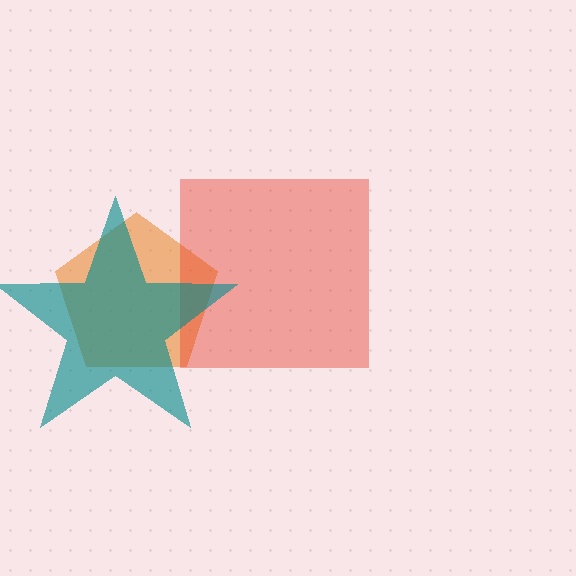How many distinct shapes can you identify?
There are 3 distinct shapes: an orange pentagon, a red square, a teal star.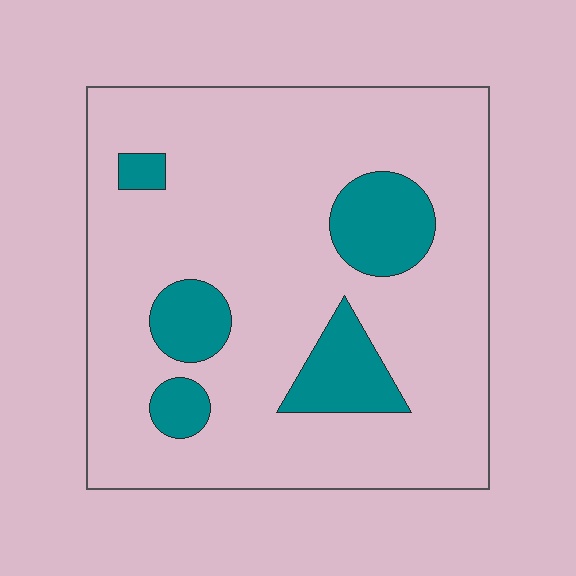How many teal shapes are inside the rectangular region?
5.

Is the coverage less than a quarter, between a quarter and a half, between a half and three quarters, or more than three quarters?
Less than a quarter.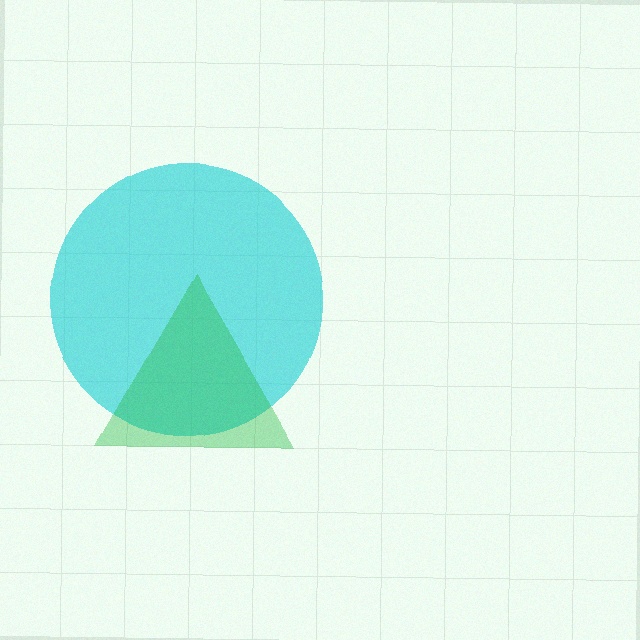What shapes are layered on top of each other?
The layered shapes are: a cyan circle, a green triangle.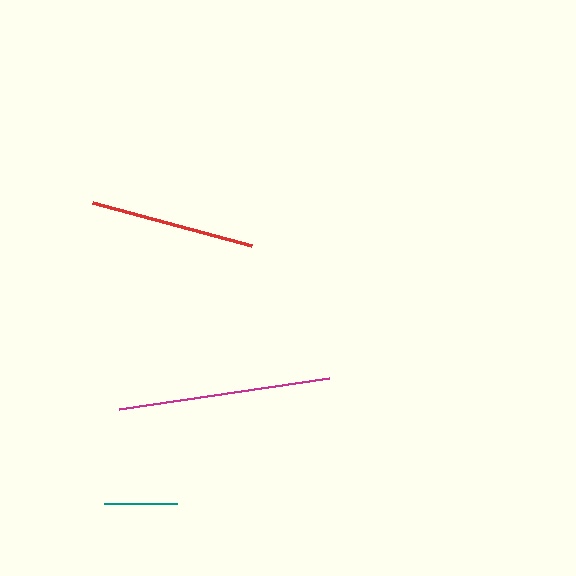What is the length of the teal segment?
The teal segment is approximately 73 pixels long.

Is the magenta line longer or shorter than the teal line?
The magenta line is longer than the teal line.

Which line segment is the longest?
The magenta line is the longest at approximately 213 pixels.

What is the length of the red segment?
The red segment is approximately 164 pixels long.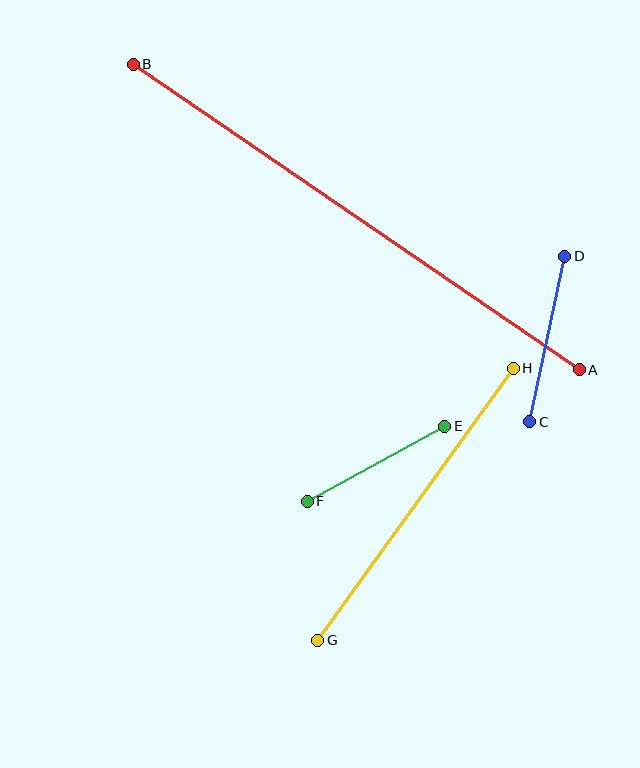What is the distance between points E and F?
The distance is approximately 157 pixels.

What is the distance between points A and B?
The distance is approximately 540 pixels.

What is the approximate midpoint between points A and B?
The midpoint is at approximately (356, 217) pixels.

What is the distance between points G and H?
The distance is approximately 335 pixels.